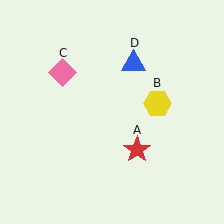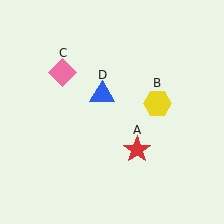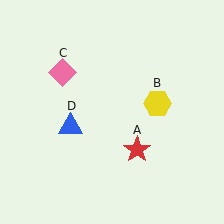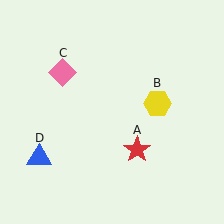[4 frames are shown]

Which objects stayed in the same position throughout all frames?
Red star (object A) and yellow hexagon (object B) and pink diamond (object C) remained stationary.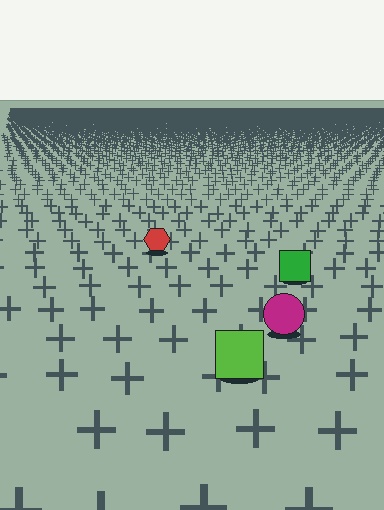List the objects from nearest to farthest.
From nearest to farthest: the lime square, the magenta circle, the green square, the red hexagon.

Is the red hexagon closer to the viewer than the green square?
No. The green square is closer — you can tell from the texture gradient: the ground texture is coarser near it.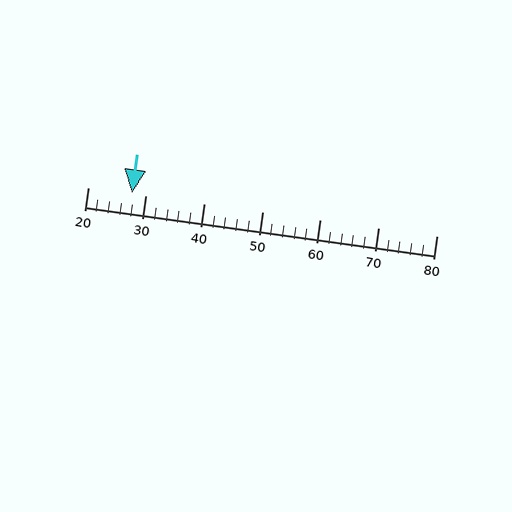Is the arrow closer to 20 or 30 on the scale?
The arrow is closer to 30.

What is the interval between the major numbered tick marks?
The major tick marks are spaced 10 units apart.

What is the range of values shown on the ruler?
The ruler shows values from 20 to 80.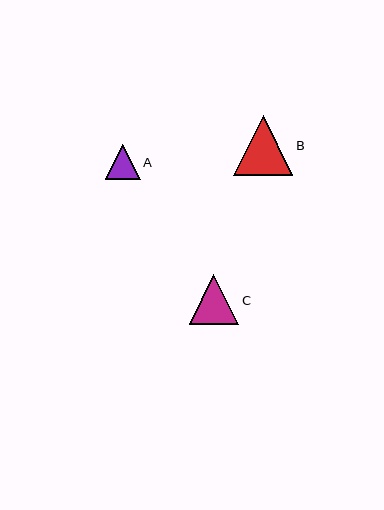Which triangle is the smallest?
Triangle A is the smallest with a size of approximately 35 pixels.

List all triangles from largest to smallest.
From largest to smallest: B, C, A.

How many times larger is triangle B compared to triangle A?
Triangle B is approximately 1.7 times the size of triangle A.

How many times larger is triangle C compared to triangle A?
Triangle C is approximately 1.4 times the size of triangle A.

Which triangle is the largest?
Triangle B is the largest with a size of approximately 60 pixels.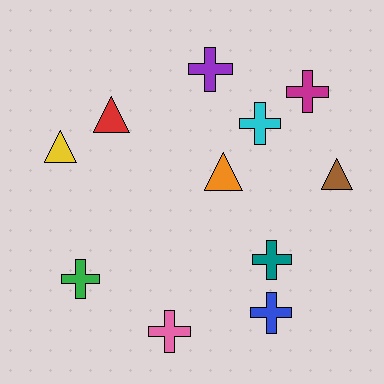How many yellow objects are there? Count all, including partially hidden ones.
There is 1 yellow object.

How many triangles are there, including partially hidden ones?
There are 4 triangles.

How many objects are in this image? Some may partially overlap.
There are 11 objects.